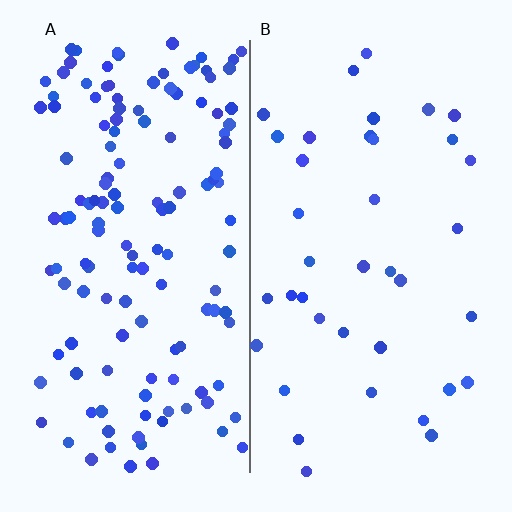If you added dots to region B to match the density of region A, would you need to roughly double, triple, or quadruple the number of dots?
Approximately quadruple.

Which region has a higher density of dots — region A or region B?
A (the left).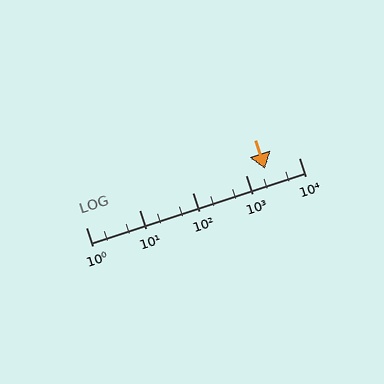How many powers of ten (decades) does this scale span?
The scale spans 4 decades, from 1 to 10000.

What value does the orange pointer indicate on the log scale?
The pointer indicates approximately 2300.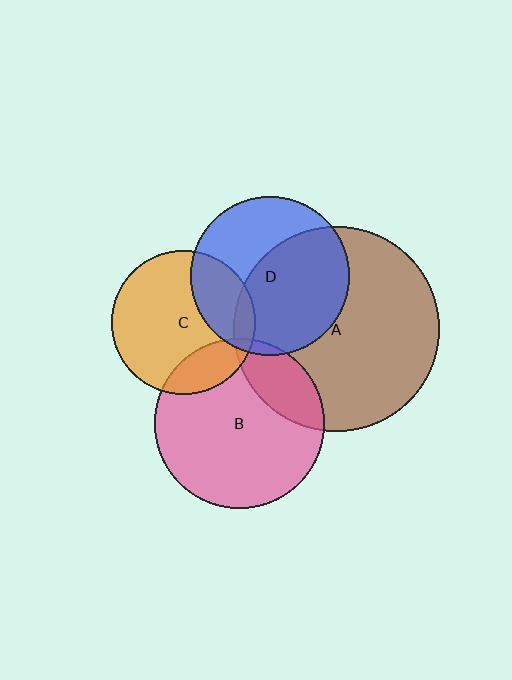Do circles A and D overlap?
Yes.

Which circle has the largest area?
Circle A (brown).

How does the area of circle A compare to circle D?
Approximately 1.7 times.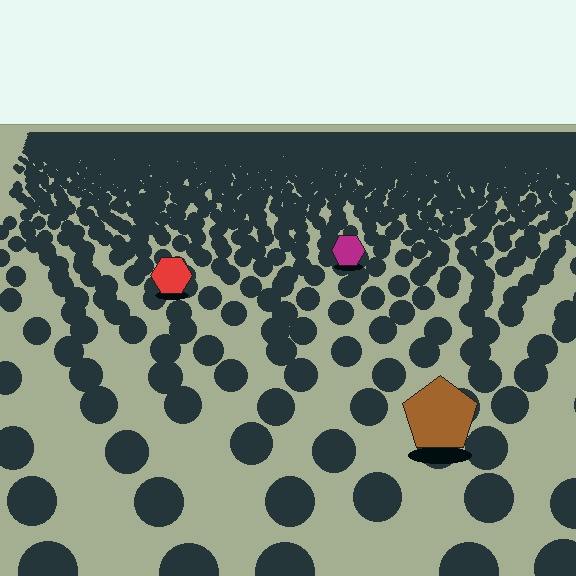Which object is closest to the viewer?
The brown pentagon is closest. The texture marks near it are larger and more spread out.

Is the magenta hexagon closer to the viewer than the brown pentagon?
No. The brown pentagon is closer — you can tell from the texture gradient: the ground texture is coarser near it.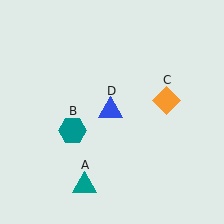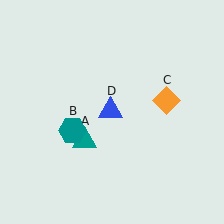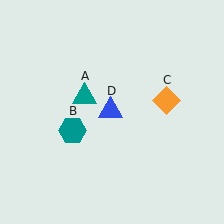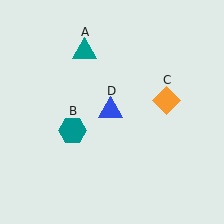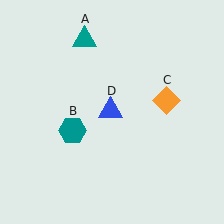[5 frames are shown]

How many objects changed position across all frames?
1 object changed position: teal triangle (object A).